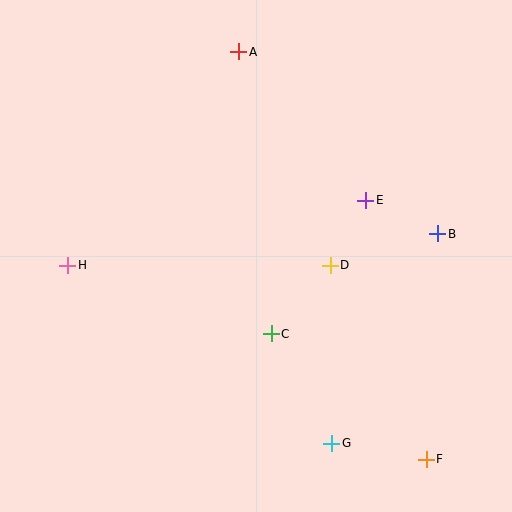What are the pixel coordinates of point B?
Point B is at (438, 234).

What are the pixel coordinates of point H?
Point H is at (68, 265).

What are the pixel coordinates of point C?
Point C is at (271, 334).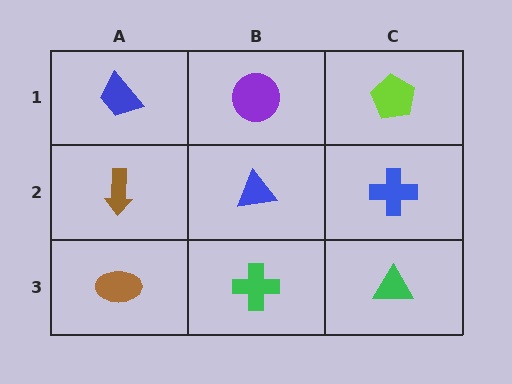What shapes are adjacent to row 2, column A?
A blue trapezoid (row 1, column A), a brown ellipse (row 3, column A), a blue triangle (row 2, column B).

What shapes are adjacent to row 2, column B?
A purple circle (row 1, column B), a green cross (row 3, column B), a brown arrow (row 2, column A), a blue cross (row 2, column C).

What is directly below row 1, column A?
A brown arrow.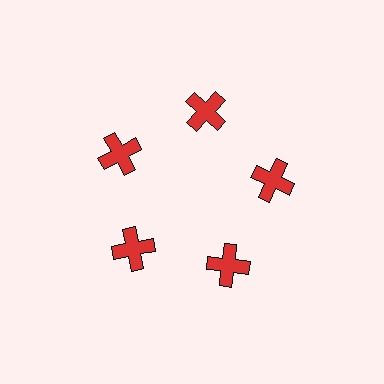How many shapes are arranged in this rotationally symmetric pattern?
There are 5 shapes, arranged in 5 groups of 1.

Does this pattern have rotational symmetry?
Yes, this pattern has 5-fold rotational symmetry. It looks the same after rotating 72 degrees around the center.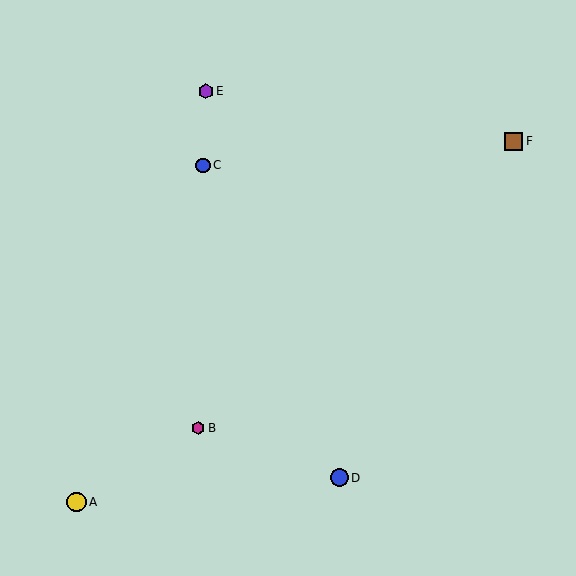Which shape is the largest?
The yellow circle (labeled A) is the largest.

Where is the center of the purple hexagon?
The center of the purple hexagon is at (206, 91).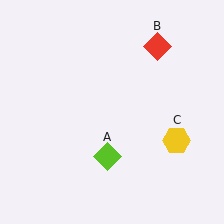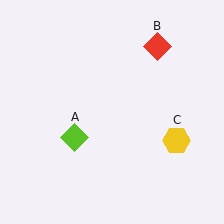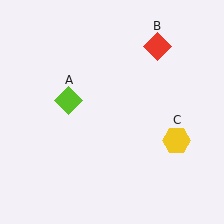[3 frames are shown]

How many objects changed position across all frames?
1 object changed position: lime diamond (object A).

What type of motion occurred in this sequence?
The lime diamond (object A) rotated clockwise around the center of the scene.